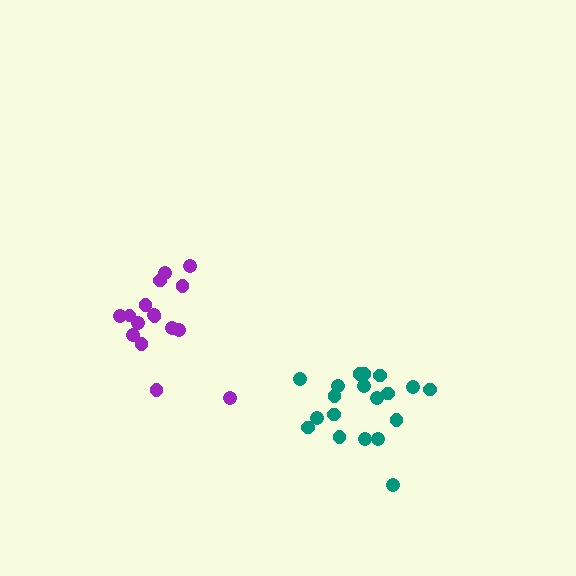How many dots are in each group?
Group 1: 19 dots, Group 2: 16 dots (35 total).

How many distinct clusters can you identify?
There are 2 distinct clusters.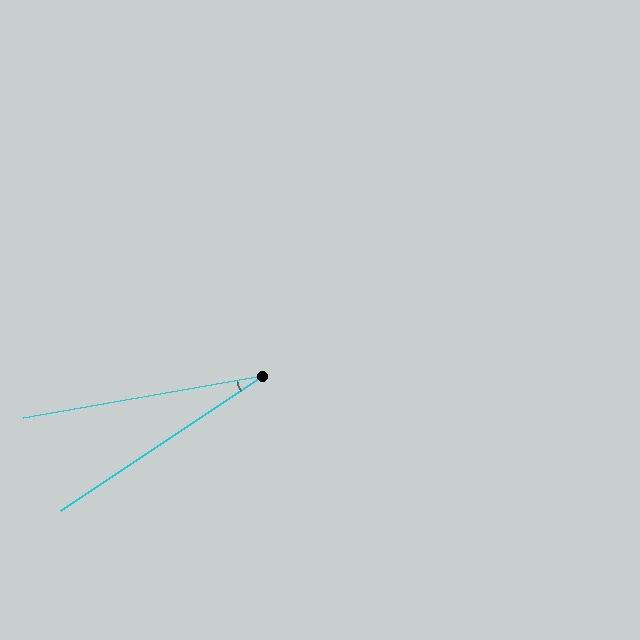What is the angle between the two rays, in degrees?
Approximately 24 degrees.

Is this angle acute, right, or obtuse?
It is acute.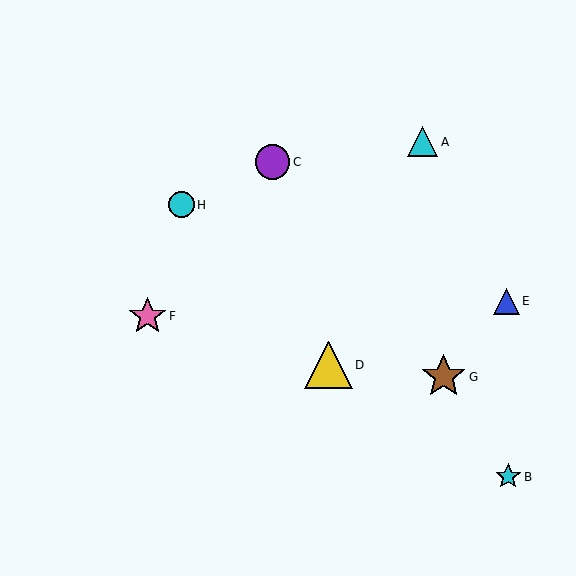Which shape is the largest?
The yellow triangle (labeled D) is the largest.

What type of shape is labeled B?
Shape B is a cyan star.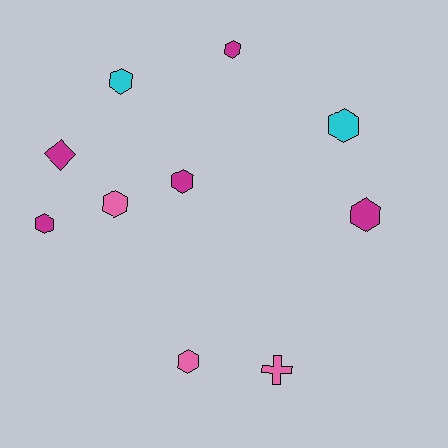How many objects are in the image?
There are 10 objects.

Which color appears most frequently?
Magenta, with 5 objects.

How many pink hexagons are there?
There are 2 pink hexagons.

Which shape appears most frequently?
Hexagon, with 8 objects.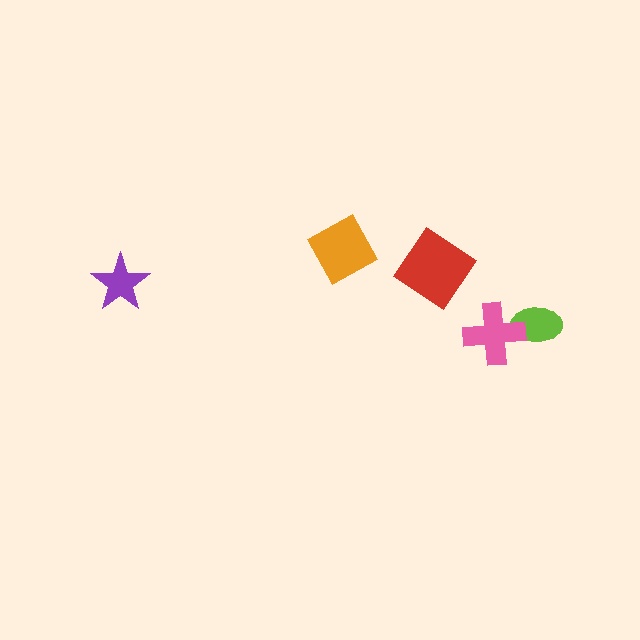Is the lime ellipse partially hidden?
Yes, it is partially covered by another shape.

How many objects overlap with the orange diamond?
0 objects overlap with the orange diamond.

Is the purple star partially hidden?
No, no other shape covers it.